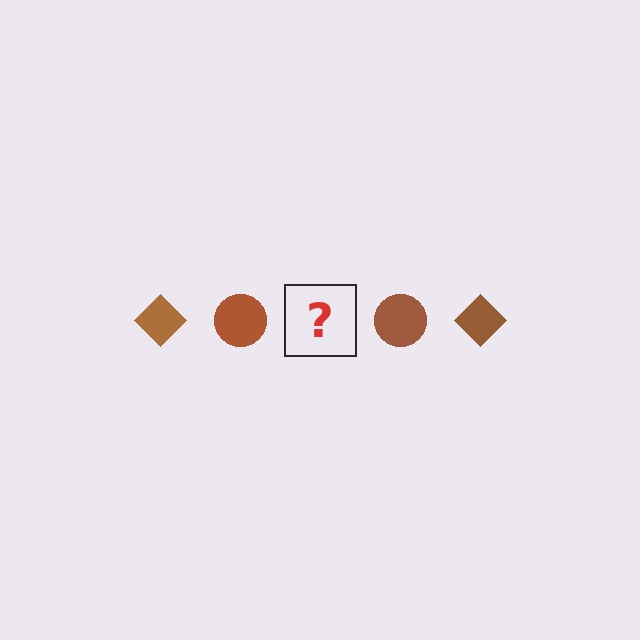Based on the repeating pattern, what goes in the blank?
The blank should be a brown diamond.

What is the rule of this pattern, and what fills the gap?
The rule is that the pattern cycles through diamond, circle shapes in brown. The gap should be filled with a brown diamond.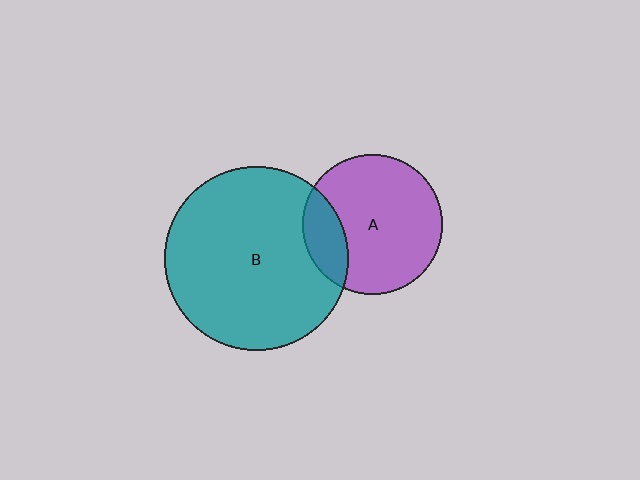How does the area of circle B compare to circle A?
Approximately 1.7 times.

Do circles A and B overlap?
Yes.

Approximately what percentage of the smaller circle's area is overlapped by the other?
Approximately 20%.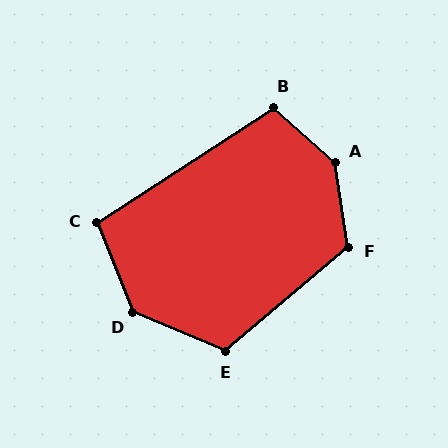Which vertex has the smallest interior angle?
C, at approximately 101 degrees.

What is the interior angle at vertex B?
Approximately 105 degrees (obtuse).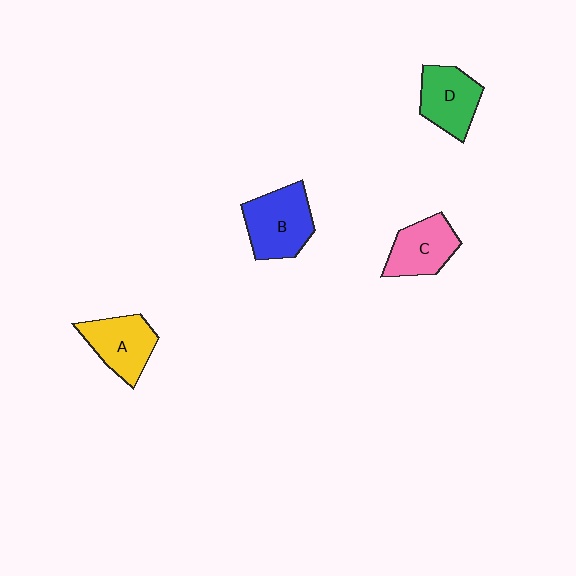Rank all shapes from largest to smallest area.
From largest to smallest: B (blue), A (yellow), D (green), C (pink).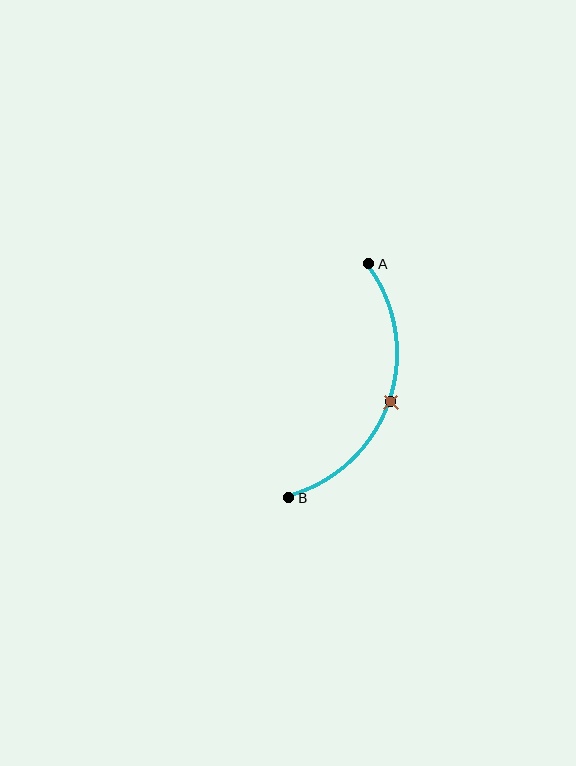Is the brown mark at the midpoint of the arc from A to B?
Yes. The brown mark lies on the arc at equal arc-length from both A and B — it is the arc midpoint.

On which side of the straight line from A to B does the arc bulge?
The arc bulges to the right of the straight line connecting A and B.